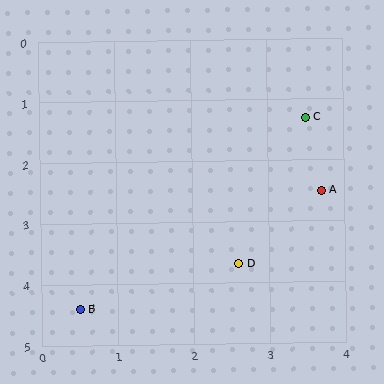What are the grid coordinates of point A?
Point A is at approximately (3.7, 2.5).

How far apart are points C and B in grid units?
Points C and B are about 4.3 grid units apart.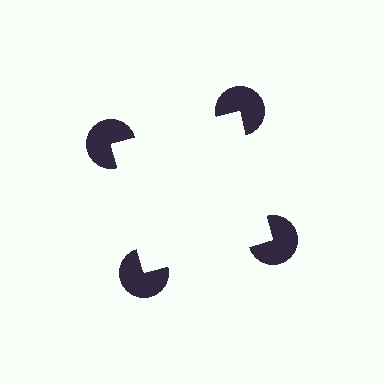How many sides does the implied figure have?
4 sides.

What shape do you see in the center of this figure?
An illusory square — its edges are inferred from the aligned wedge cuts in the pac-man discs, not physically drawn.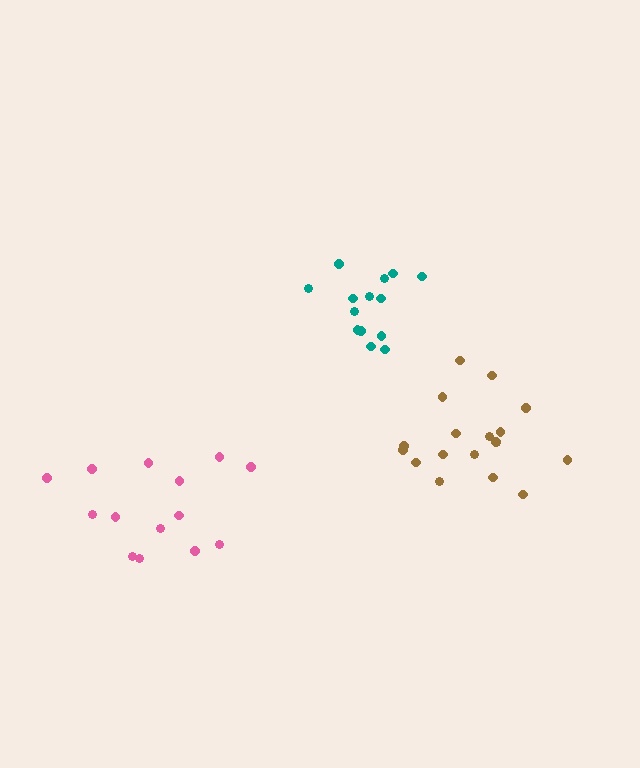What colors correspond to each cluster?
The clusters are colored: teal, brown, pink.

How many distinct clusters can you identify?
There are 3 distinct clusters.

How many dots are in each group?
Group 1: 14 dots, Group 2: 18 dots, Group 3: 14 dots (46 total).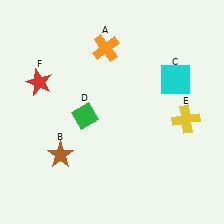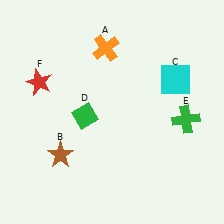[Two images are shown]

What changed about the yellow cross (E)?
In Image 1, E is yellow. In Image 2, it changed to green.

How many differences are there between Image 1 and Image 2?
There is 1 difference between the two images.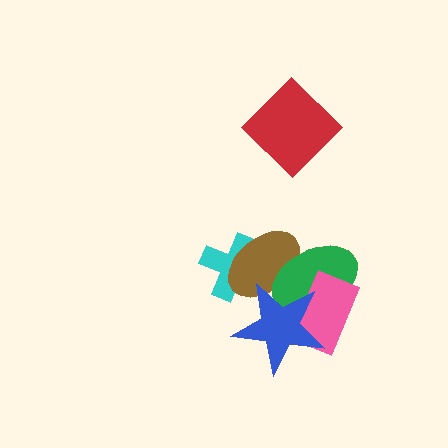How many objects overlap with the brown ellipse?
3 objects overlap with the brown ellipse.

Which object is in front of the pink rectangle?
The blue star is in front of the pink rectangle.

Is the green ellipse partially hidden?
Yes, it is partially covered by another shape.